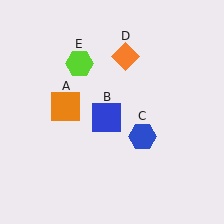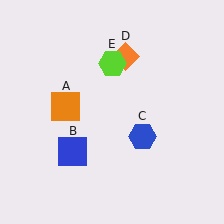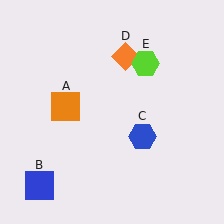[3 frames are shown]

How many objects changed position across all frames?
2 objects changed position: blue square (object B), lime hexagon (object E).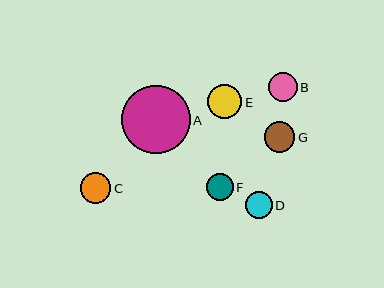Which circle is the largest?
Circle A is the largest with a size of approximately 69 pixels.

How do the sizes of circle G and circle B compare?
Circle G and circle B are approximately the same size.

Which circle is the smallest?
Circle D is the smallest with a size of approximately 27 pixels.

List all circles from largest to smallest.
From largest to smallest: A, E, C, G, B, F, D.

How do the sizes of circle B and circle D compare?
Circle B and circle D are approximately the same size.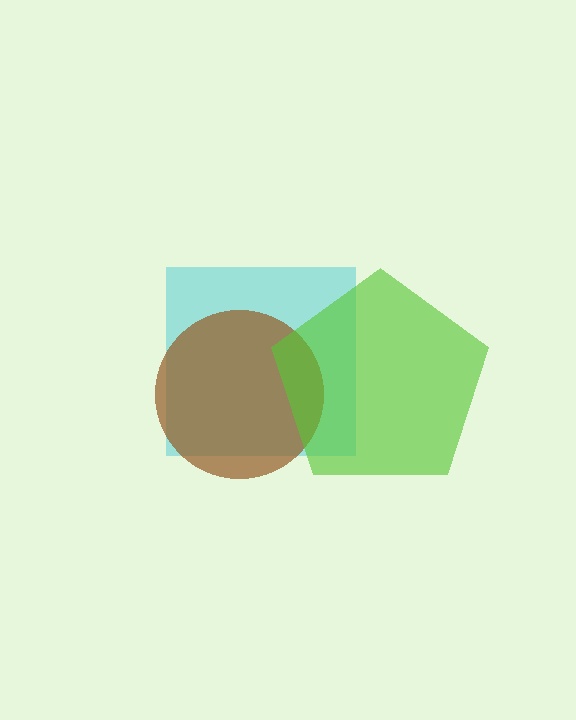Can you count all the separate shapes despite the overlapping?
Yes, there are 3 separate shapes.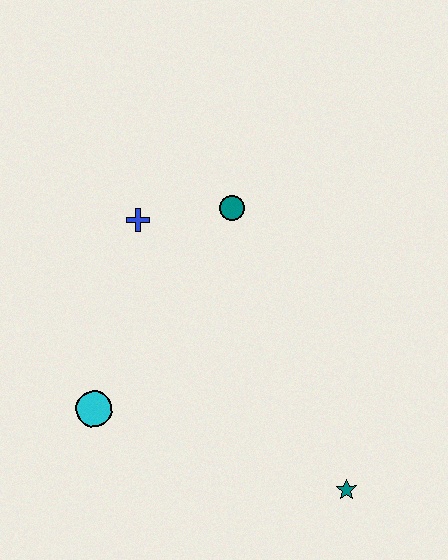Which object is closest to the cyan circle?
The blue cross is closest to the cyan circle.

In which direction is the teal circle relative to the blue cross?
The teal circle is to the right of the blue cross.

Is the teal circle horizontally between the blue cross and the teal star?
Yes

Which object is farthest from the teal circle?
The teal star is farthest from the teal circle.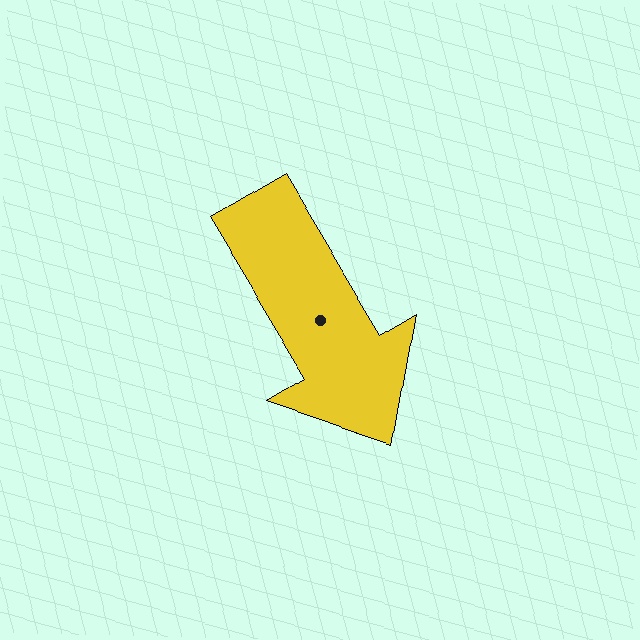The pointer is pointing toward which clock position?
Roughly 5 o'clock.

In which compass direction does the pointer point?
Southeast.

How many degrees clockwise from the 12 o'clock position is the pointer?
Approximately 149 degrees.